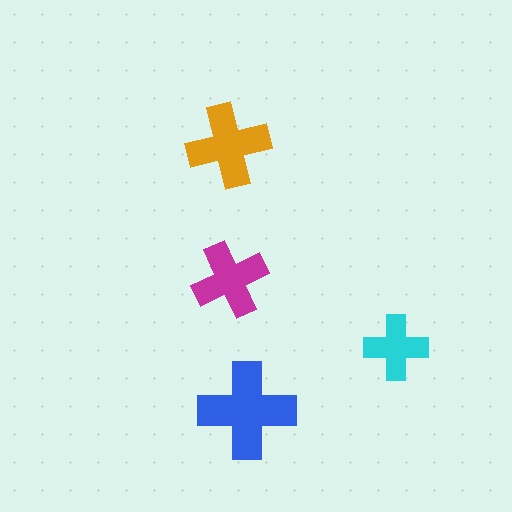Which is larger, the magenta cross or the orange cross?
The orange one.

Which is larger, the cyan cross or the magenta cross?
The magenta one.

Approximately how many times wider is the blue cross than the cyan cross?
About 1.5 times wider.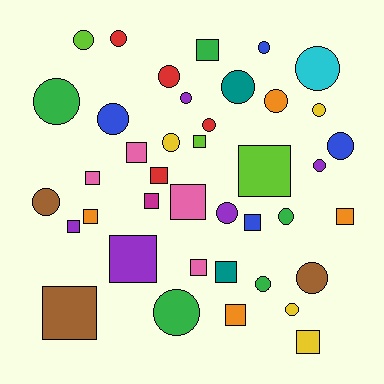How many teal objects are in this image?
There are 2 teal objects.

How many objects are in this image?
There are 40 objects.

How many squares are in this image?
There are 18 squares.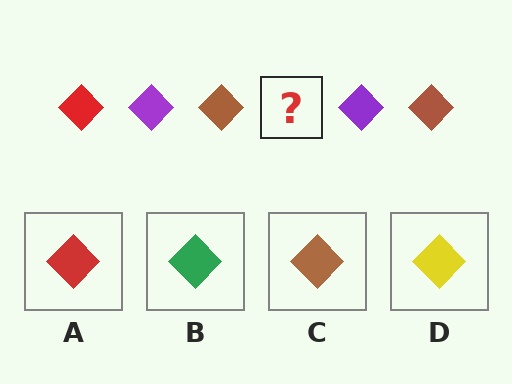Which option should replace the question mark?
Option A.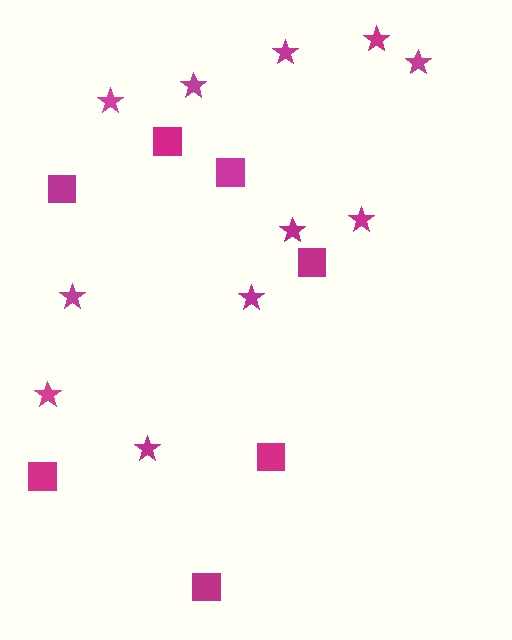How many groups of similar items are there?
There are 2 groups: one group of squares (7) and one group of stars (11).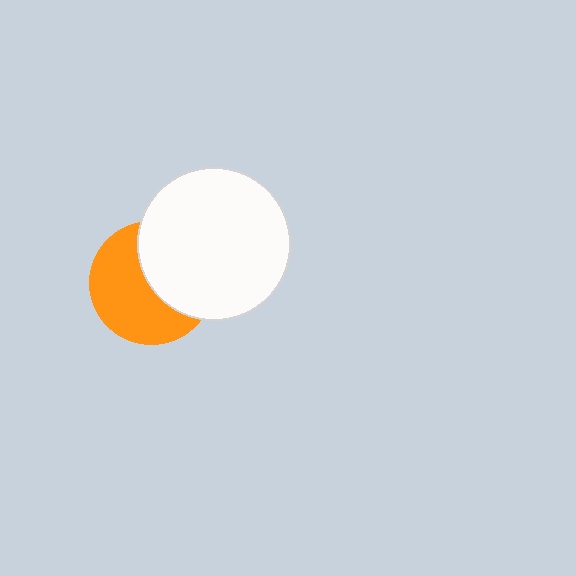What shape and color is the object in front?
The object in front is a white circle.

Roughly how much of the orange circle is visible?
About half of it is visible (roughly 56%).